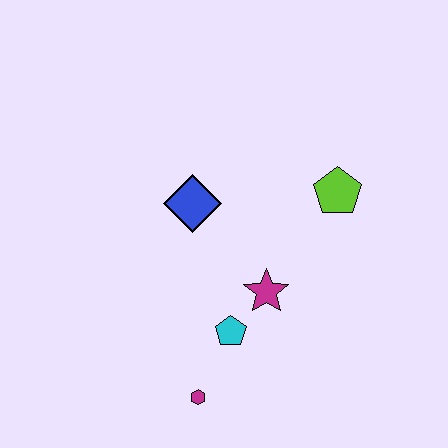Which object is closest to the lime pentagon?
The magenta star is closest to the lime pentagon.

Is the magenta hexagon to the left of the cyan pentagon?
Yes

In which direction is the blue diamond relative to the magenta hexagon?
The blue diamond is above the magenta hexagon.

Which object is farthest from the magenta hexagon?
The lime pentagon is farthest from the magenta hexagon.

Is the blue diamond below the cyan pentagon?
No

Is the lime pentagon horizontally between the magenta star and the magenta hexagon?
No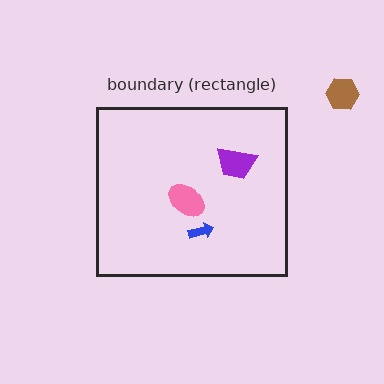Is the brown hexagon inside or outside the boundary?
Outside.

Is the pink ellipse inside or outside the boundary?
Inside.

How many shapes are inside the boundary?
3 inside, 1 outside.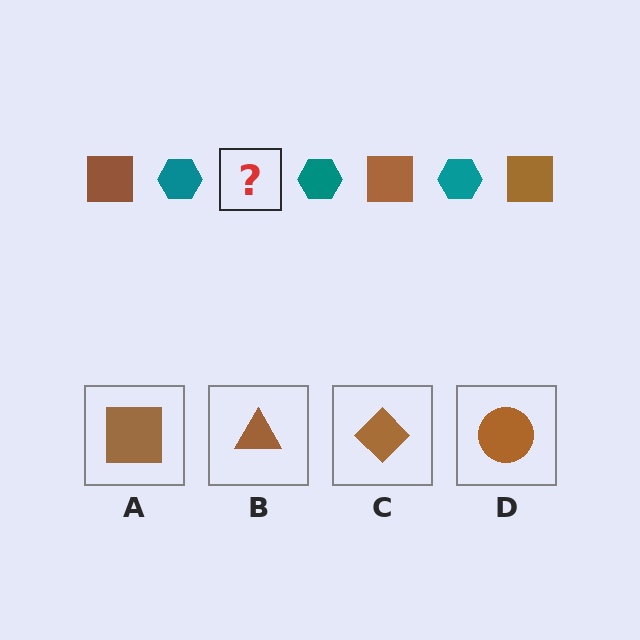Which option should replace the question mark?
Option A.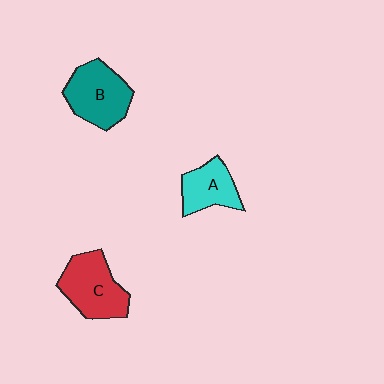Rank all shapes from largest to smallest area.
From largest to smallest: C (red), B (teal), A (cyan).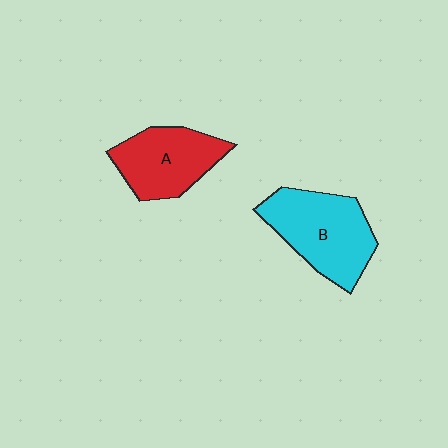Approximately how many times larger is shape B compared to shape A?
Approximately 1.2 times.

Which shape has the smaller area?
Shape A (red).